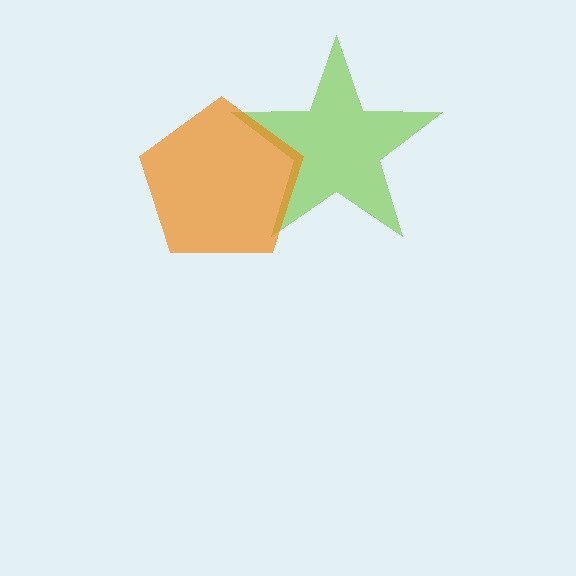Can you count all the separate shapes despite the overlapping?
Yes, there are 2 separate shapes.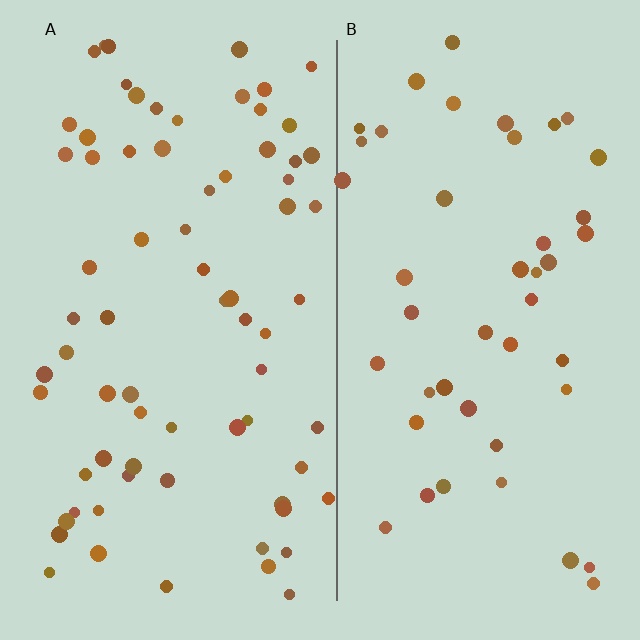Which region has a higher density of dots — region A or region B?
A (the left).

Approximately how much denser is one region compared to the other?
Approximately 1.6× — region A over region B.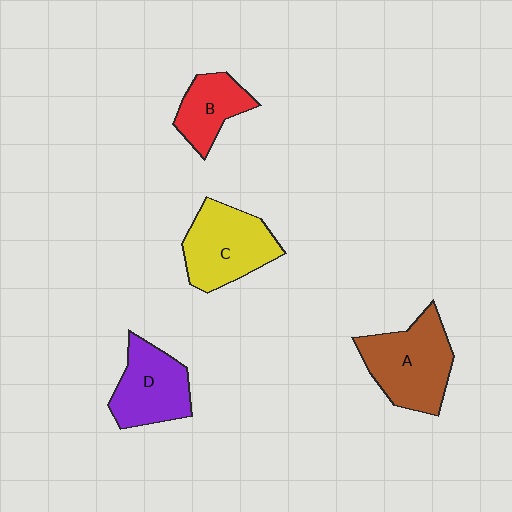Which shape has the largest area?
Shape A (brown).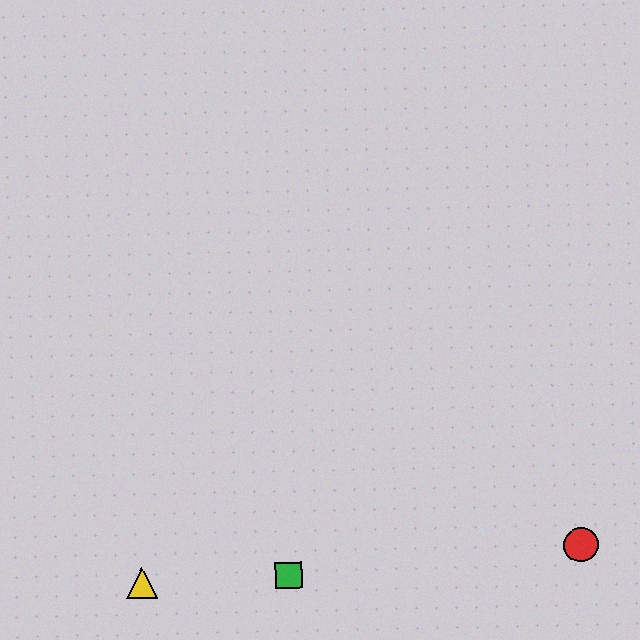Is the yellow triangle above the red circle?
No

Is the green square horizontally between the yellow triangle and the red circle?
Yes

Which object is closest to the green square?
The yellow triangle is closest to the green square.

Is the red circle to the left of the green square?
No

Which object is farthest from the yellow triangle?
The red circle is farthest from the yellow triangle.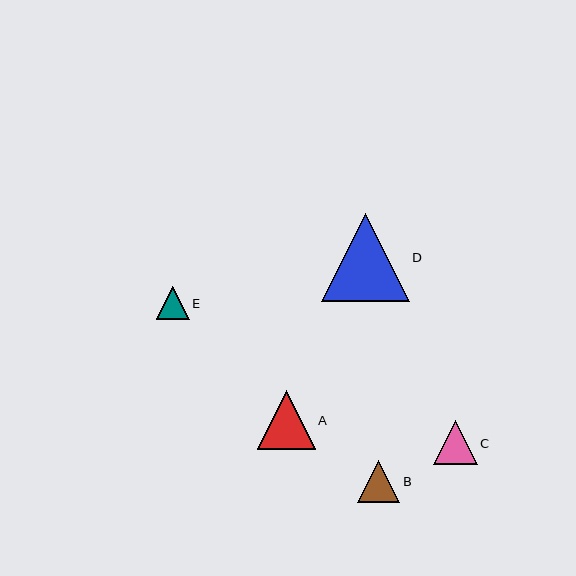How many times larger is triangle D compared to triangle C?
Triangle D is approximately 2.0 times the size of triangle C.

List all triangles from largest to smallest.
From largest to smallest: D, A, C, B, E.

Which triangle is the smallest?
Triangle E is the smallest with a size of approximately 33 pixels.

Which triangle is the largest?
Triangle D is the largest with a size of approximately 88 pixels.